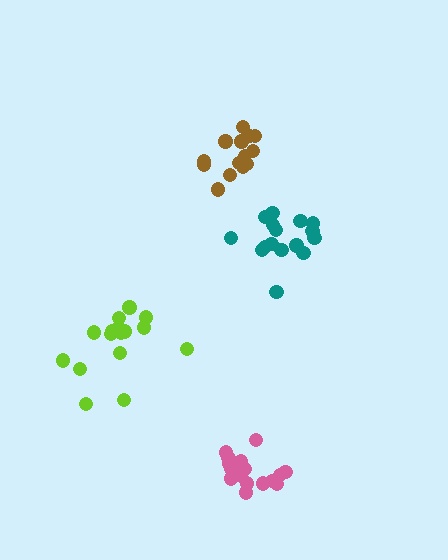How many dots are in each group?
Group 1: 16 dots, Group 2: 16 dots, Group 3: 17 dots, Group 4: 14 dots (63 total).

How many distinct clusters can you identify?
There are 4 distinct clusters.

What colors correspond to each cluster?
The clusters are colored: teal, lime, pink, brown.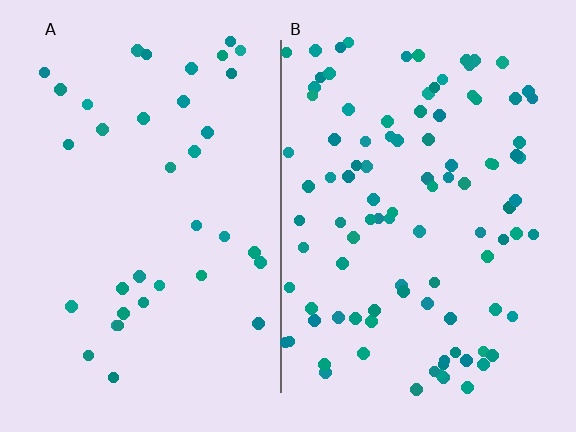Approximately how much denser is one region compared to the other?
Approximately 2.7× — region B over region A.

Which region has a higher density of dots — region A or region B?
B (the right).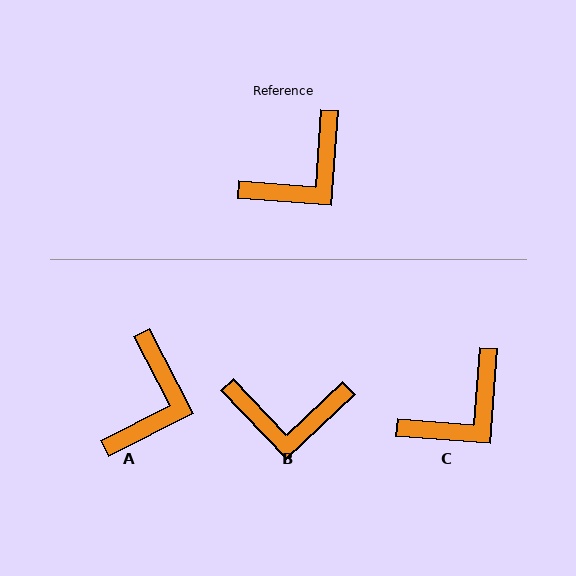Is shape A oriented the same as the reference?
No, it is off by about 32 degrees.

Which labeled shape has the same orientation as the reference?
C.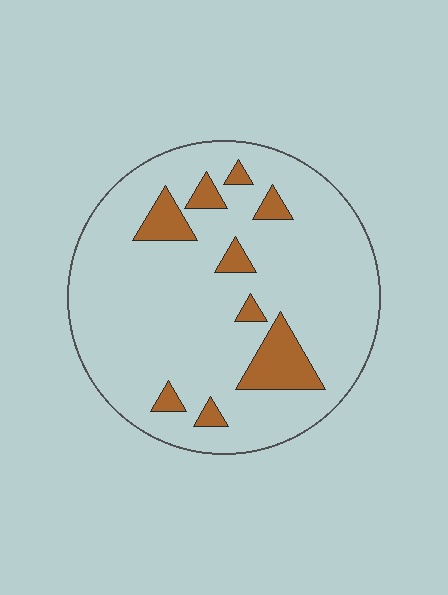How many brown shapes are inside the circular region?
9.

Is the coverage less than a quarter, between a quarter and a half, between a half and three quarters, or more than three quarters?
Less than a quarter.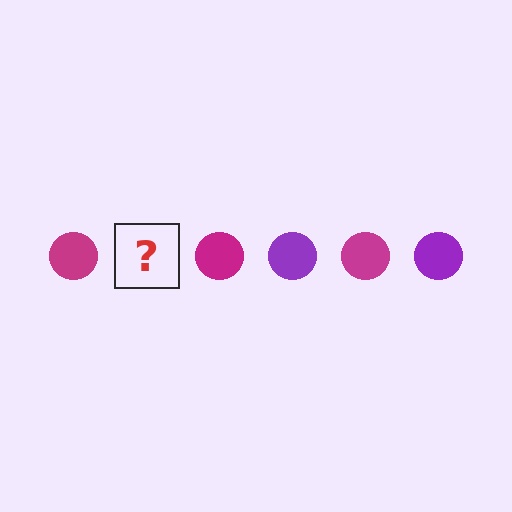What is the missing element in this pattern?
The missing element is a purple circle.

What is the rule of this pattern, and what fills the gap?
The rule is that the pattern cycles through magenta, purple circles. The gap should be filled with a purple circle.